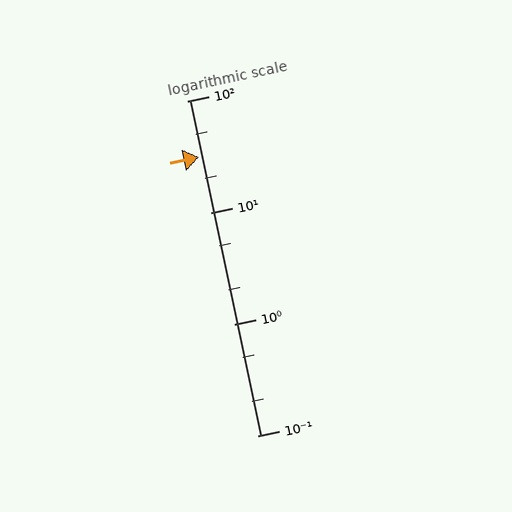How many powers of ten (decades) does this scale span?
The scale spans 3 decades, from 0.1 to 100.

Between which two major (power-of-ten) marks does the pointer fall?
The pointer is between 10 and 100.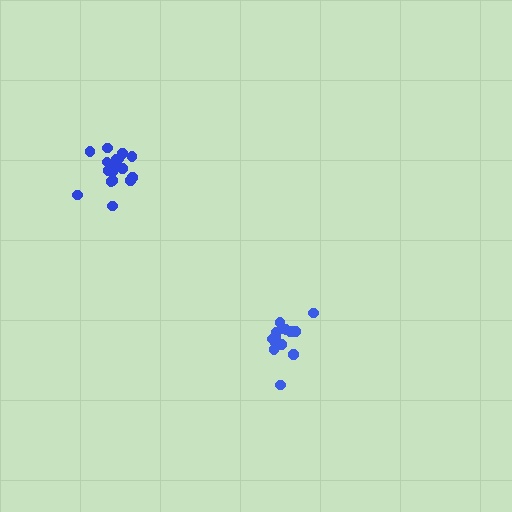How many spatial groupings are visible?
There are 2 spatial groupings.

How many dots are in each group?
Group 1: 17 dots, Group 2: 15 dots (32 total).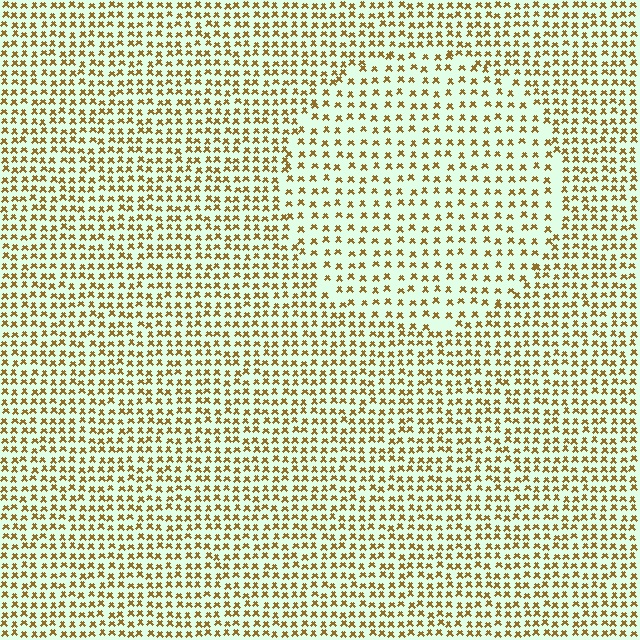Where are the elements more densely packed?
The elements are more densely packed outside the circle boundary.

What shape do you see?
I see a circle.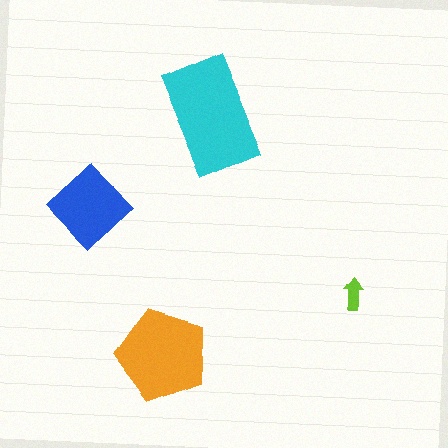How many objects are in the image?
There are 4 objects in the image.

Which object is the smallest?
The lime arrow.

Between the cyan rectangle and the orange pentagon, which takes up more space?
The cyan rectangle.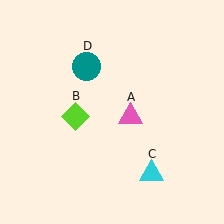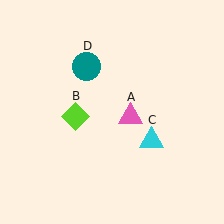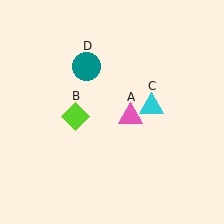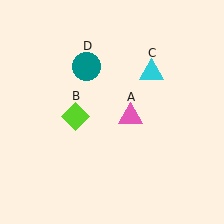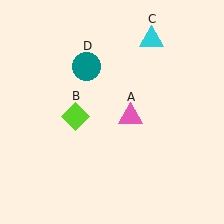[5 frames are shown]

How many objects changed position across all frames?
1 object changed position: cyan triangle (object C).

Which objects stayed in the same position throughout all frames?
Pink triangle (object A) and lime diamond (object B) and teal circle (object D) remained stationary.